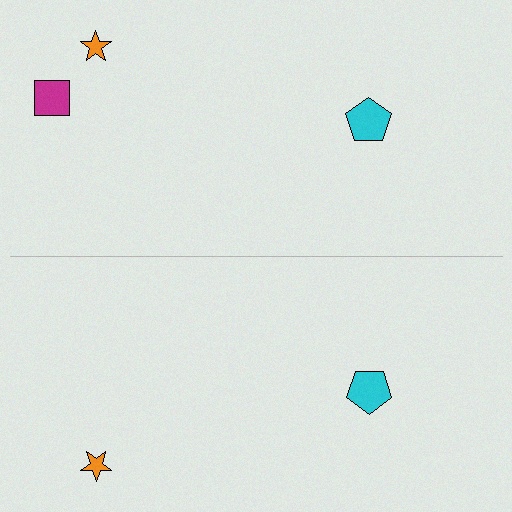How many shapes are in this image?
There are 5 shapes in this image.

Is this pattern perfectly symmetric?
No, the pattern is not perfectly symmetric. A magenta square is missing from the bottom side.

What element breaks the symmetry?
A magenta square is missing from the bottom side.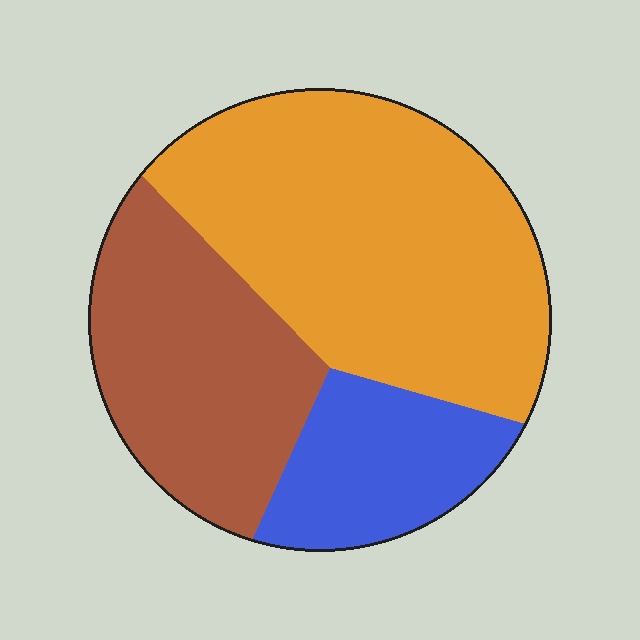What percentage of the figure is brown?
Brown covers about 30% of the figure.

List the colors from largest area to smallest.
From largest to smallest: orange, brown, blue.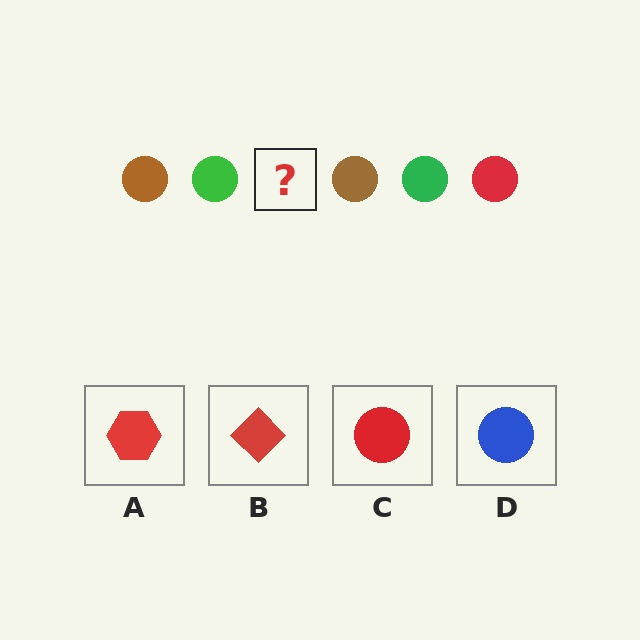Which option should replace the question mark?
Option C.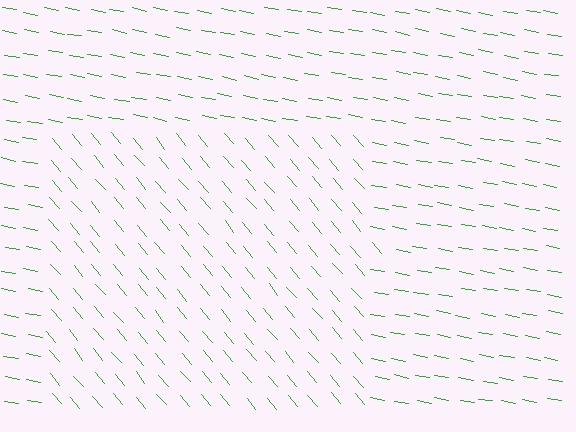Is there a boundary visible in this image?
Yes, there is a texture boundary formed by a change in line orientation.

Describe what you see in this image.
The image is filled with small green line segments. A rectangle region in the image has lines oriented differently from the surrounding lines, creating a visible texture boundary.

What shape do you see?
I see a rectangle.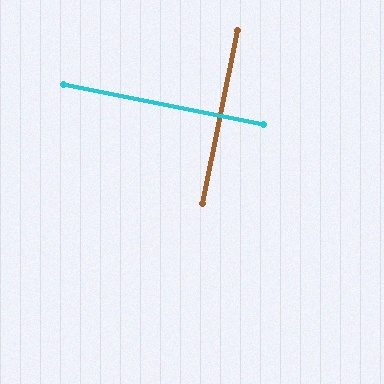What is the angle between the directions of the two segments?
Approximately 90 degrees.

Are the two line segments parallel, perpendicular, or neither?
Perpendicular — they meet at approximately 90°.